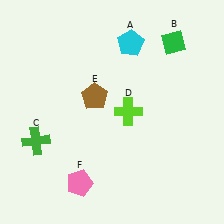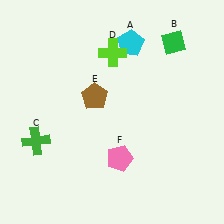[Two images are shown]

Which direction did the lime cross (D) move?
The lime cross (D) moved up.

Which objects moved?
The objects that moved are: the lime cross (D), the pink pentagon (F).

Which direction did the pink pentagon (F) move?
The pink pentagon (F) moved right.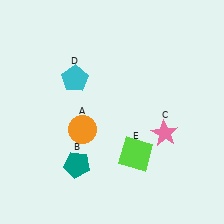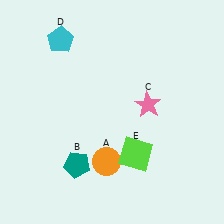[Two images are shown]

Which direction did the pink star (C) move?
The pink star (C) moved up.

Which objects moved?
The objects that moved are: the orange circle (A), the pink star (C), the cyan pentagon (D).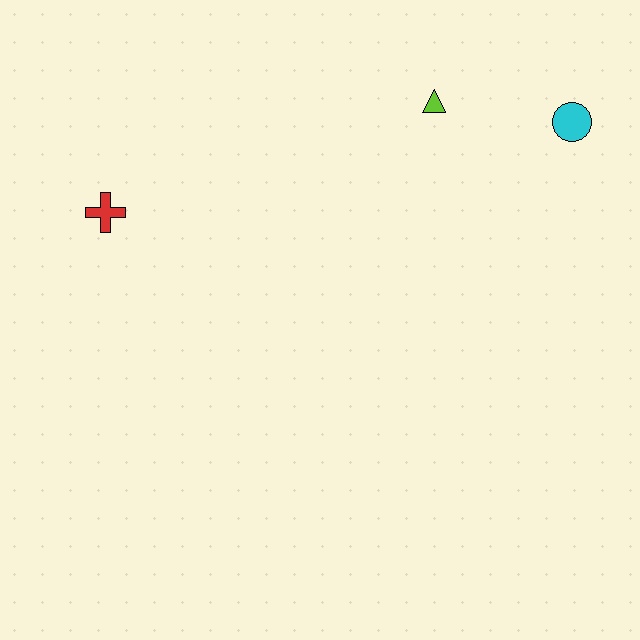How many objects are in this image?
There are 3 objects.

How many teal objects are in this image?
There are no teal objects.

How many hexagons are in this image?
There are no hexagons.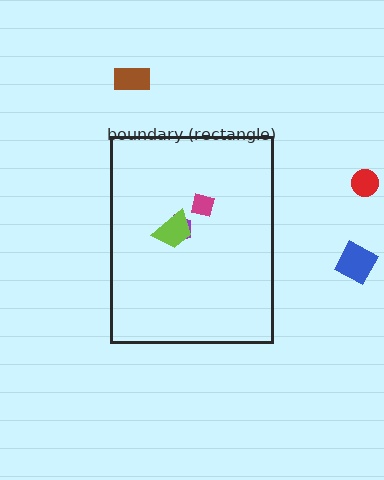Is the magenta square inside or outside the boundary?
Inside.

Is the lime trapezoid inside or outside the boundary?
Inside.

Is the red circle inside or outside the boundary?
Outside.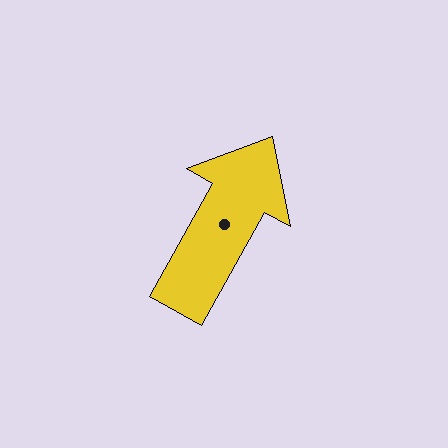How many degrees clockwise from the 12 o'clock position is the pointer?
Approximately 29 degrees.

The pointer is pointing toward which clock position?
Roughly 1 o'clock.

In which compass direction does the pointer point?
Northeast.